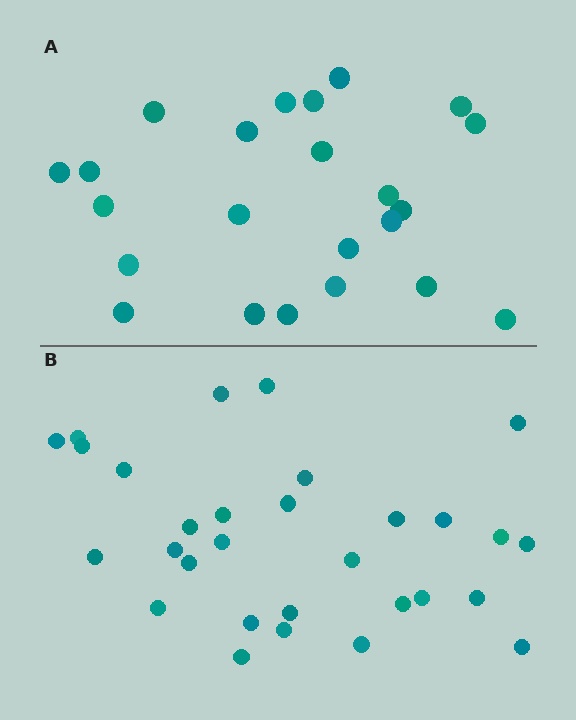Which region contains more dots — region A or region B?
Region B (the bottom region) has more dots.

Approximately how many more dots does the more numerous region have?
Region B has roughly 8 or so more dots than region A.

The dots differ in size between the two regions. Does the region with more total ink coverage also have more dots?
No. Region A has more total ink coverage because its dots are larger, but region B actually contains more individual dots. Total area can be misleading — the number of items is what matters here.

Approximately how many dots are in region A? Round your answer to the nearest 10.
About 20 dots. (The exact count is 23, which rounds to 20.)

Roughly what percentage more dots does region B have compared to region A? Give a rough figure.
About 30% more.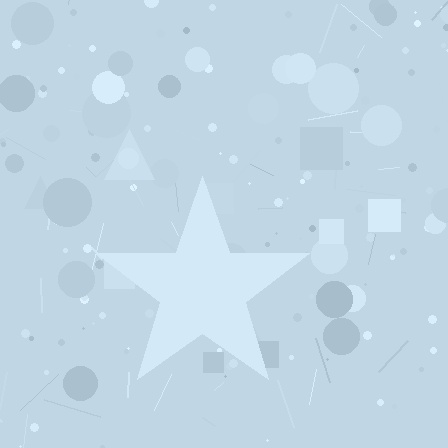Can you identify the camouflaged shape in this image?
The camouflaged shape is a star.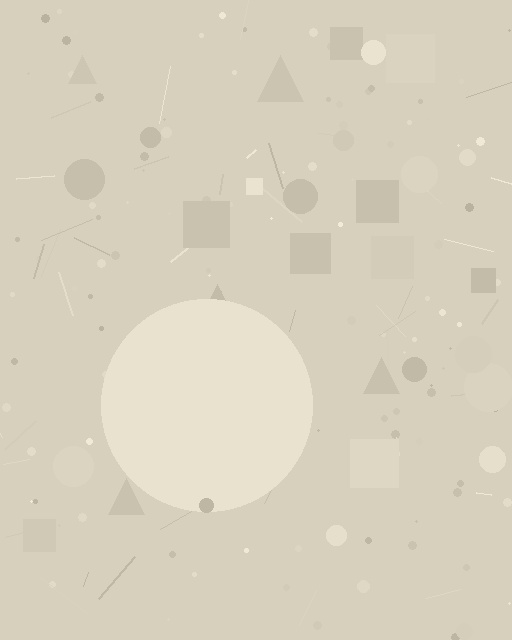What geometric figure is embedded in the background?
A circle is embedded in the background.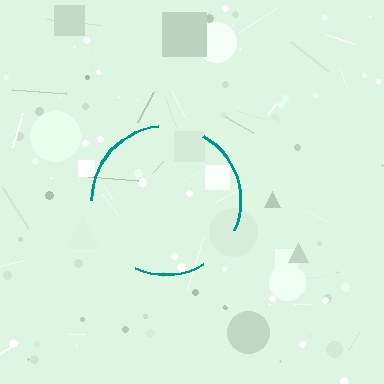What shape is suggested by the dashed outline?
The dashed outline suggests a circle.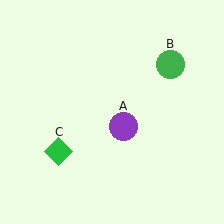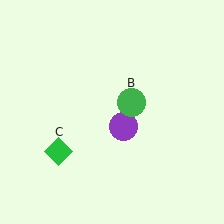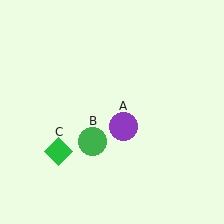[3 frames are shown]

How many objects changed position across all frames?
1 object changed position: green circle (object B).